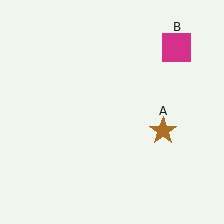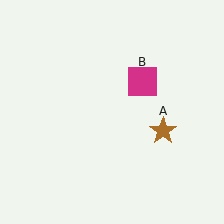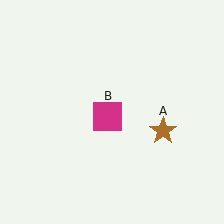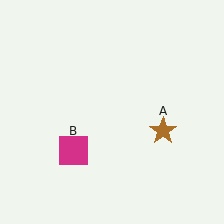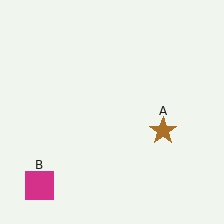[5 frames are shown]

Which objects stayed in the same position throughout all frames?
Brown star (object A) remained stationary.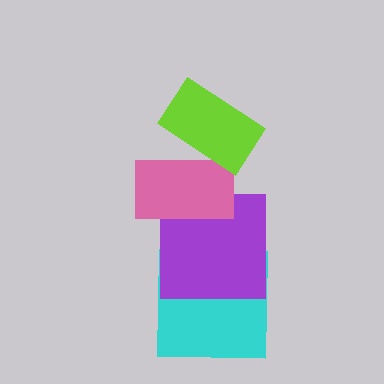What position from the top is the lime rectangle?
The lime rectangle is 1st from the top.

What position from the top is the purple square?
The purple square is 3rd from the top.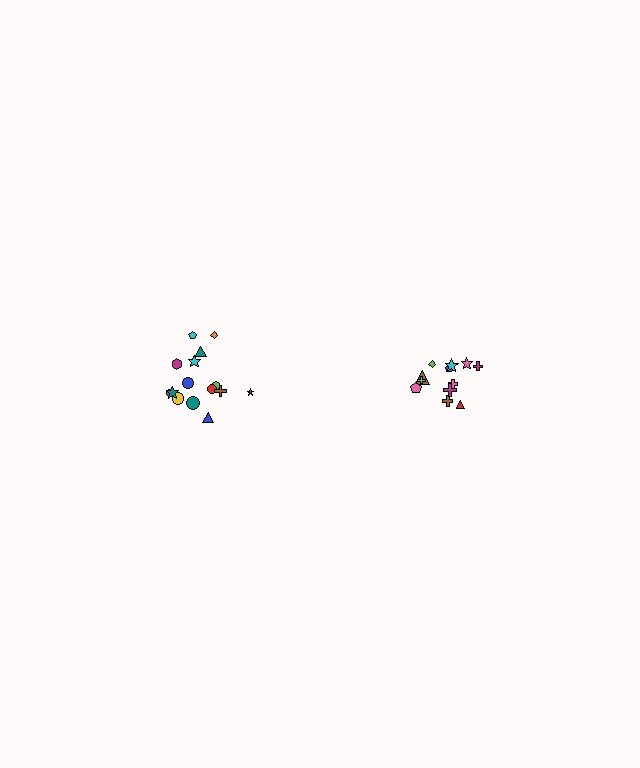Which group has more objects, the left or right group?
The left group.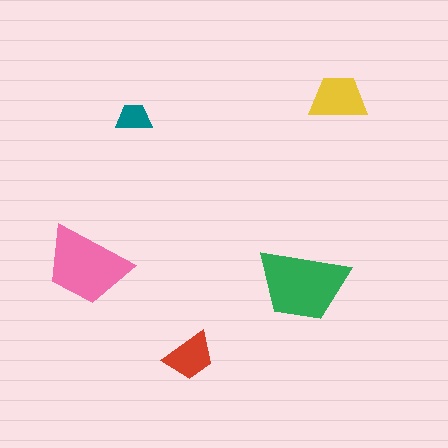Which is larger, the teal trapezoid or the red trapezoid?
The red one.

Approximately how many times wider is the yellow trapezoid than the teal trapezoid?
About 1.5 times wider.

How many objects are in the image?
There are 5 objects in the image.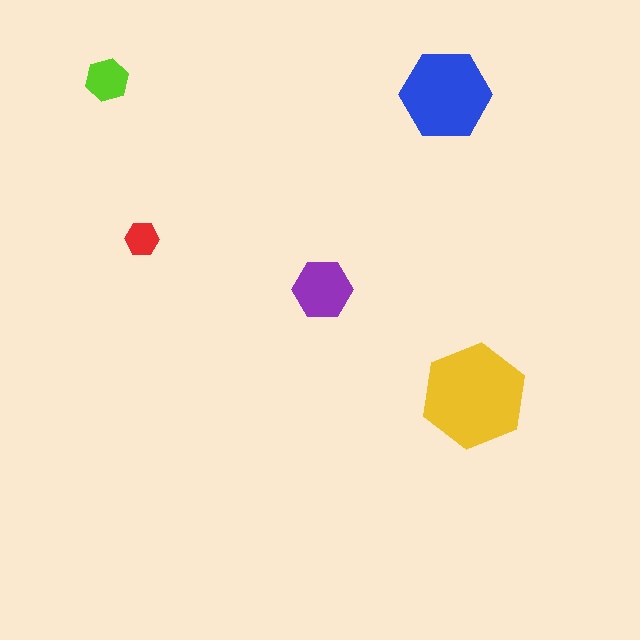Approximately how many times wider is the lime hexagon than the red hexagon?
About 1.5 times wider.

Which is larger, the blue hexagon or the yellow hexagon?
The yellow one.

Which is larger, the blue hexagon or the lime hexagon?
The blue one.